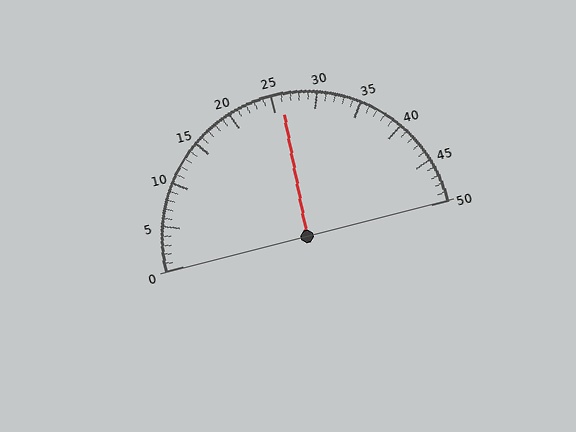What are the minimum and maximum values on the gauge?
The gauge ranges from 0 to 50.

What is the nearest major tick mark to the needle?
The nearest major tick mark is 25.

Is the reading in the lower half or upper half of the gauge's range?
The reading is in the upper half of the range (0 to 50).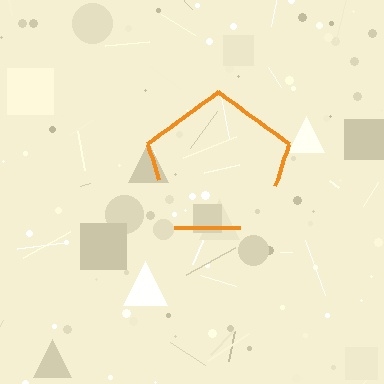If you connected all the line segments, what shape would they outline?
They would outline a pentagon.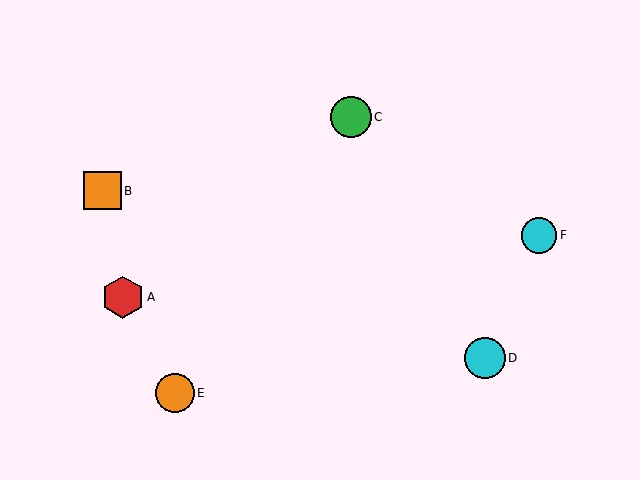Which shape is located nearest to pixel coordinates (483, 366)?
The cyan circle (labeled D) at (485, 358) is nearest to that location.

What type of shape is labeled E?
Shape E is an orange circle.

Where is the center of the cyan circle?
The center of the cyan circle is at (485, 358).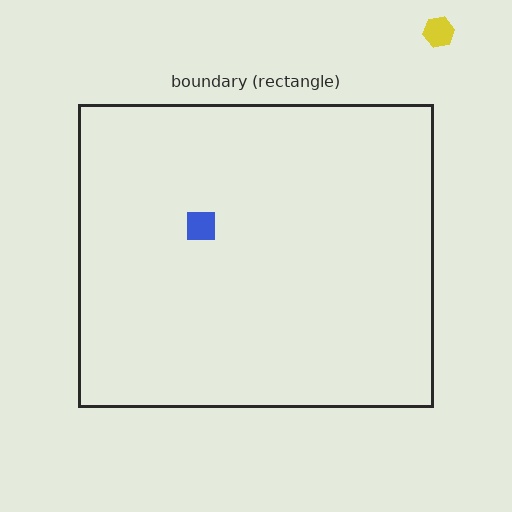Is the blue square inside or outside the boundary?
Inside.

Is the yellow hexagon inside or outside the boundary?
Outside.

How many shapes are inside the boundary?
1 inside, 1 outside.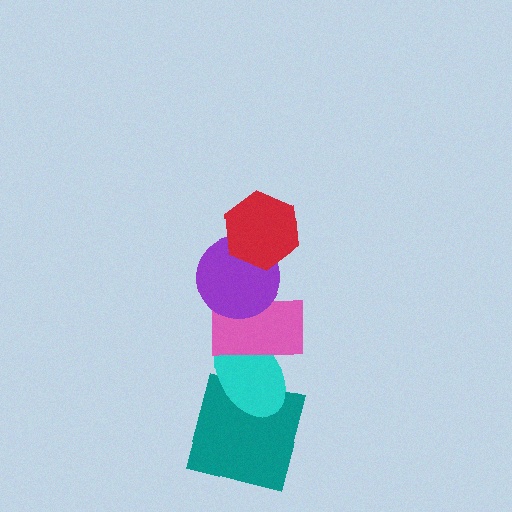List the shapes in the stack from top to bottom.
From top to bottom: the red hexagon, the purple circle, the pink rectangle, the cyan ellipse, the teal square.